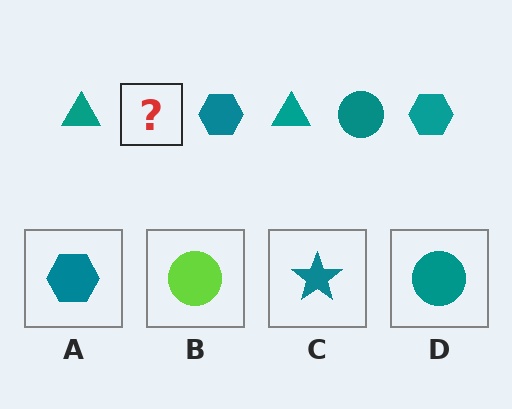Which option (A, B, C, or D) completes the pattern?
D.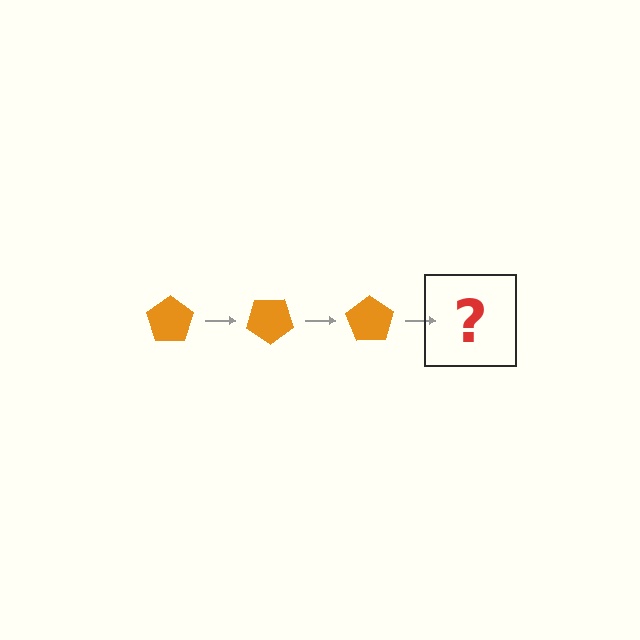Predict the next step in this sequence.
The next step is an orange pentagon rotated 105 degrees.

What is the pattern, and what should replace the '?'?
The pattern is that the pentagon rotates 35 degrees each step. The '?' should be an orange pentagon rotated 105 degrees.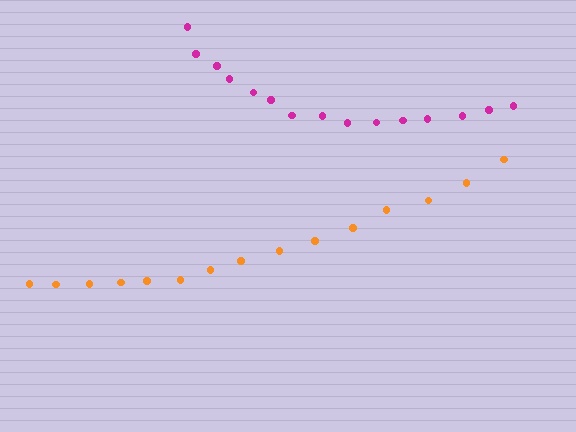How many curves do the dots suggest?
There are 2 distinct paths.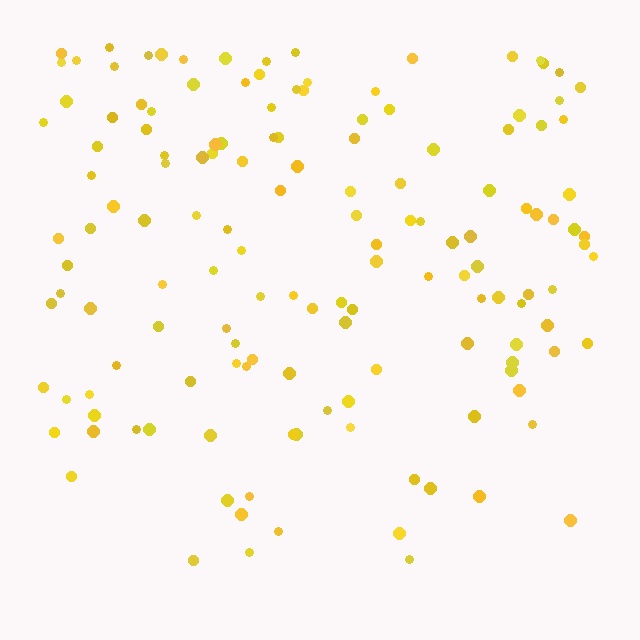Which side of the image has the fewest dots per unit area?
The bottom.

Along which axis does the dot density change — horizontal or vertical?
Vertical.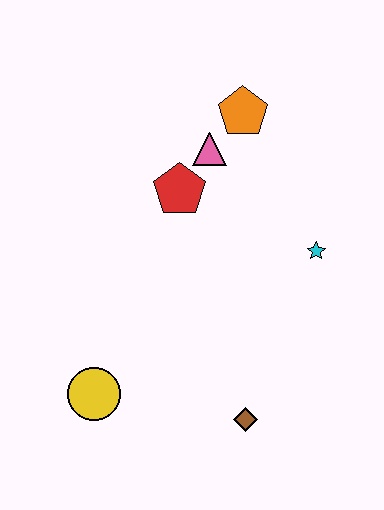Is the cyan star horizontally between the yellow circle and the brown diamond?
No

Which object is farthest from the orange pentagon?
The yellow circle is farthest from the orange pentagon.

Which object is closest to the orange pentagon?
The pink triangle is closest to the orange pentagon.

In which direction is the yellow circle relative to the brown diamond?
The yellow circle is to the left of the brown diamond.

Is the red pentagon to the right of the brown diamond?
No